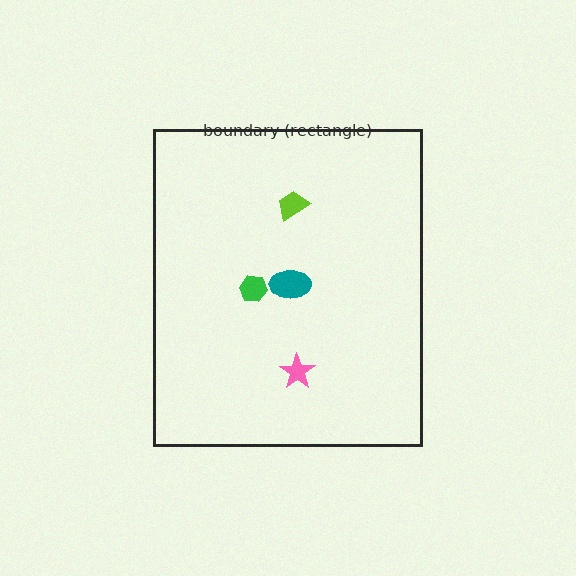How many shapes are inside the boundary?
4 inside, 0 outside.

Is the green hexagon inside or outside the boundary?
Inside.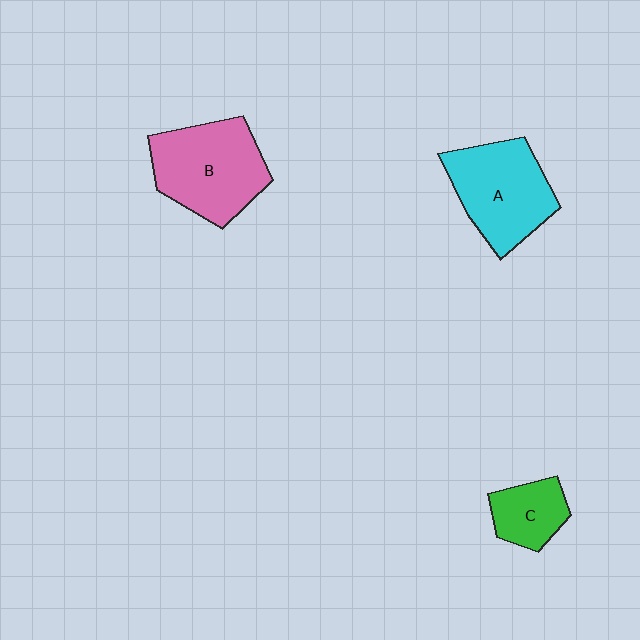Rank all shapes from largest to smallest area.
From largest to smallest: B (pink), A (cyan), C (green).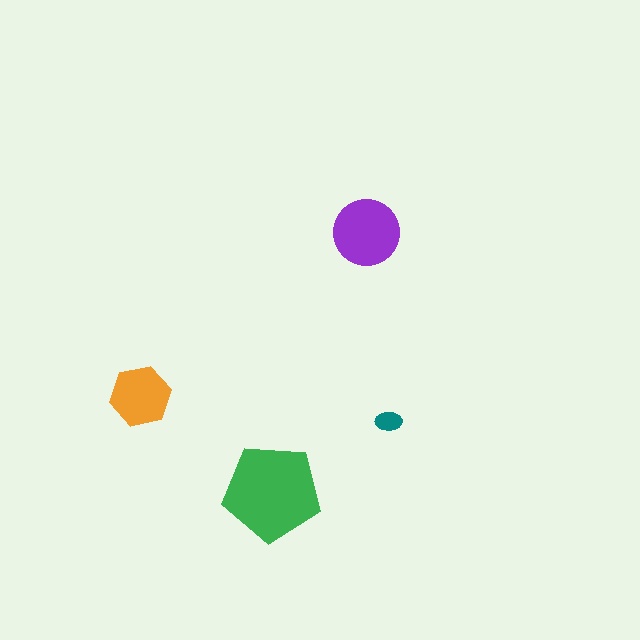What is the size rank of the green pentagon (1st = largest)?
1st.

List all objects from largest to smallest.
The green pentagon, the purple circle, the orange hexagon, the teal ellipse.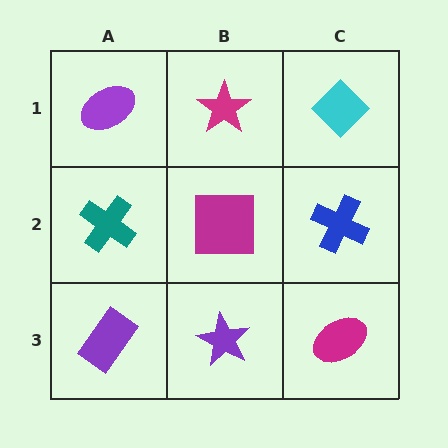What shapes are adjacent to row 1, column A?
A teal cross (row 2, column A), a magenta star (row 1, column B).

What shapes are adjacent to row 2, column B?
A magenta star (row 1, column B), a purple star (row 3, column B), a teal cross (row 2, column A), a blue cross (row 2, column C).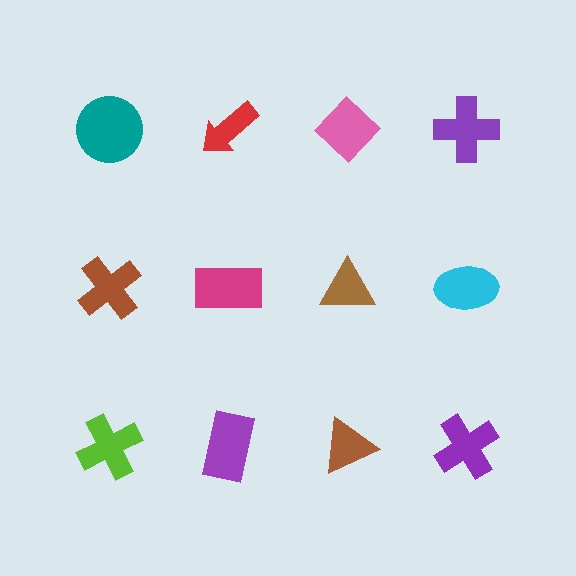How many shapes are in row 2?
4 shapes.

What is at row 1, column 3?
A pink diamond.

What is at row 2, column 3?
A brown triangle.